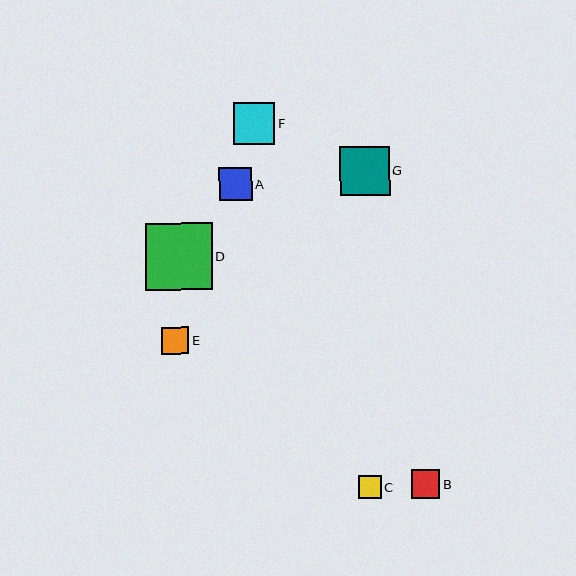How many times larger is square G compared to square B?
Square G is approximately 1.7 times the size of square B.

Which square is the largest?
Square D is the largest with a size of approximately 67 pixels.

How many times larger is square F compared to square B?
Square F is approximately 1.4 times the size of square B.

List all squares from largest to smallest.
From largest to smallest: D, G, F, A, B, E, C.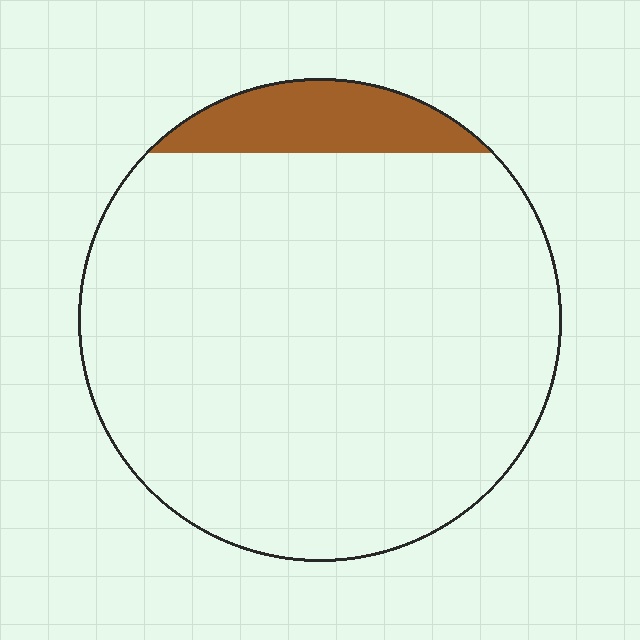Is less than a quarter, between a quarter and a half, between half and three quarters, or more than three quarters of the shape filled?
Less than a quarter.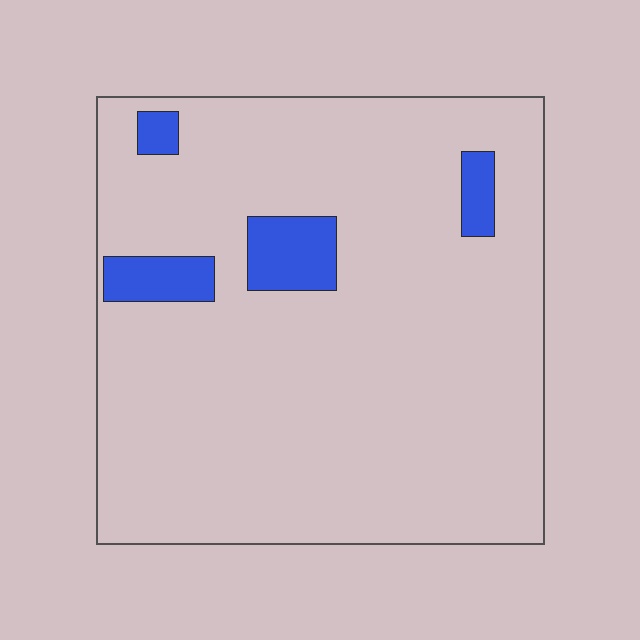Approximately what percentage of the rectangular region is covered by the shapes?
Approximately 10%.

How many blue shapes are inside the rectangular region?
4.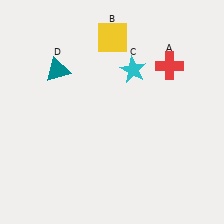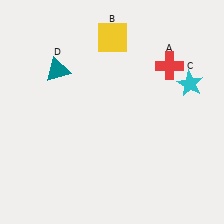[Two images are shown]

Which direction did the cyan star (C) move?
The cyan star (C) moved right.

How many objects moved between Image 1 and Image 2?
1 object moved between the two images.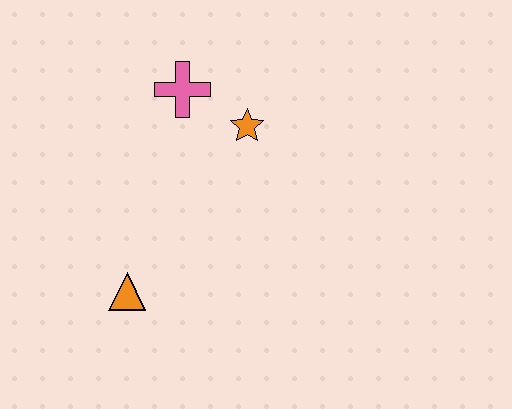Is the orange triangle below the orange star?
Yes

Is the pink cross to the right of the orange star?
No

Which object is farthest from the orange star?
The orange triangle is farthest from the orange star.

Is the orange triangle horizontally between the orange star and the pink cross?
No